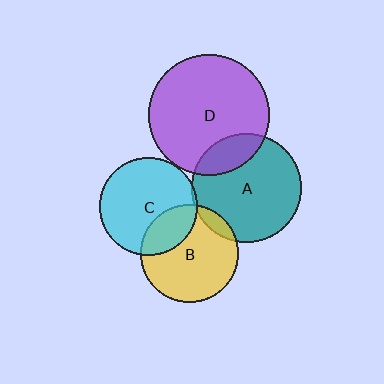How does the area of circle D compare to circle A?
Approximately 1.2 times.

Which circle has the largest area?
Circle D (purple).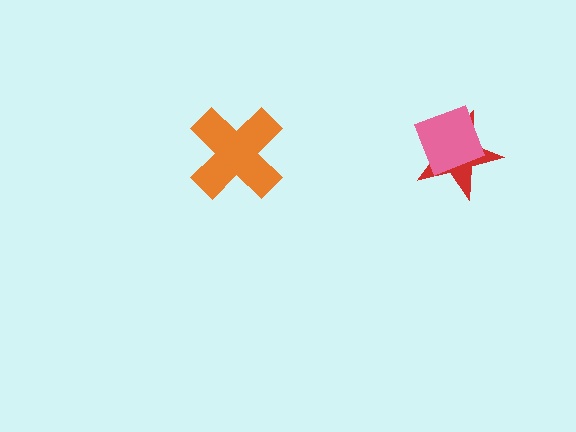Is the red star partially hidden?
Yes, it is partially covered by another shape.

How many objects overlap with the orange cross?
0 objects overlap with the orange cross.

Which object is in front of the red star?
The pink diamond is in front of the red star.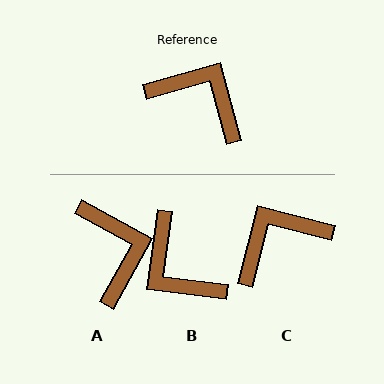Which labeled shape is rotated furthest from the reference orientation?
B, about 157 degrees away.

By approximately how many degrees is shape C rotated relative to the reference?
Approximately 60 degrees counter-clockwise.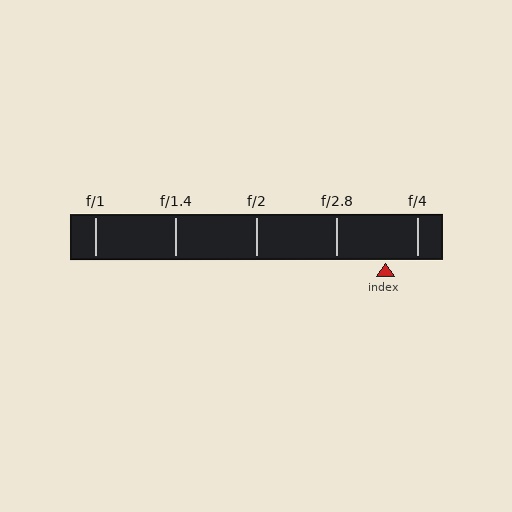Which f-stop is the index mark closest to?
The index mark is closest to f/4.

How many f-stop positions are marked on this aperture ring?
There are 5 f-stop positions marked.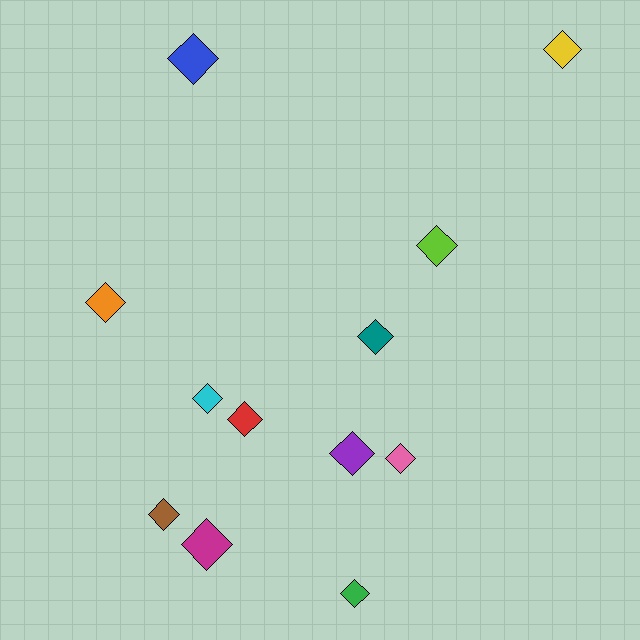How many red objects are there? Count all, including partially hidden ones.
There is 1 red object.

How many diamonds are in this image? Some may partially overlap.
There are 12 diamonds.